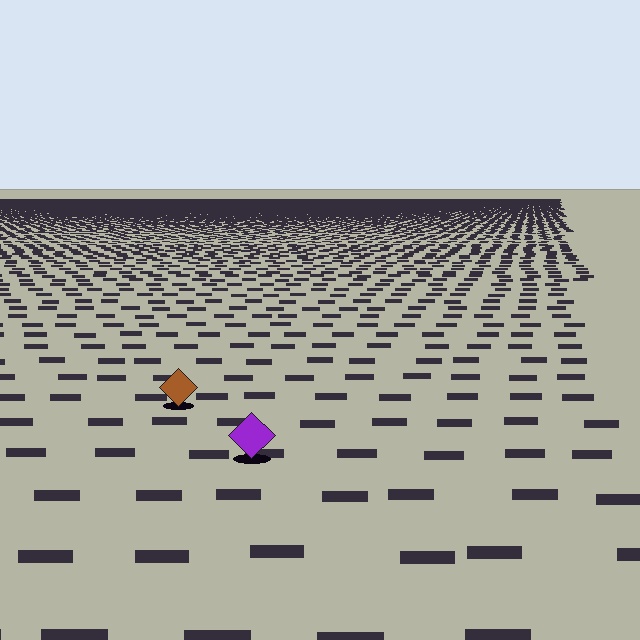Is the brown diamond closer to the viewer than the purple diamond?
No. The purple diamond is closer — you can tell from the texture gradient: the ground texture is coarser near it.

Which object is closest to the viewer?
The purple diamond is closest. The texture marks near it are larger and more spread out.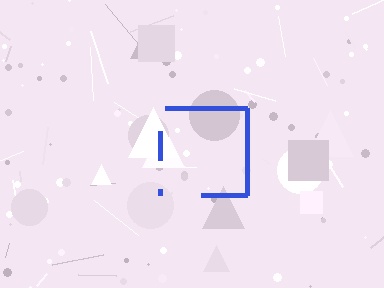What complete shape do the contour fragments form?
The contour fragments form a square.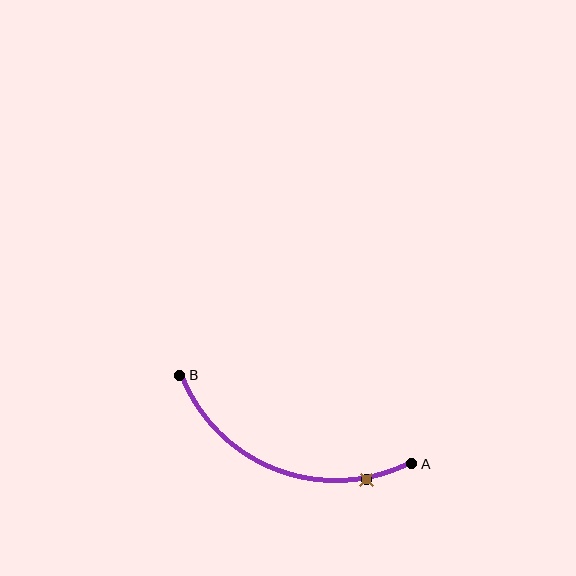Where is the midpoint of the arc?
The arc midpoint is the point on the curve farthest from the straight line joining A and B. It sits below that line.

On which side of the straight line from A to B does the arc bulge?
The arc bulges below the straight line connecting A and B.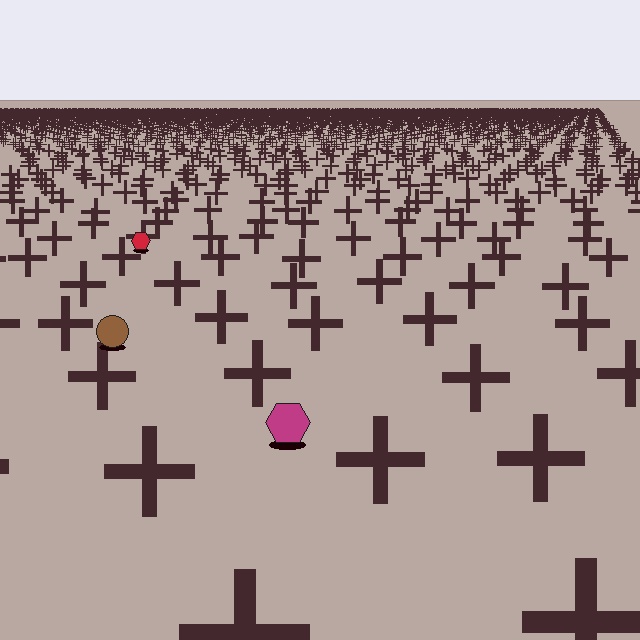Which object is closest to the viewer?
The magenta hexagon is closest. The texture marks near it are larger and more spread out.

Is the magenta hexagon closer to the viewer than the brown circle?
Yes. The magenta hexagon is closer — you can tell from the texture gradient: the ground texture is coarser near it.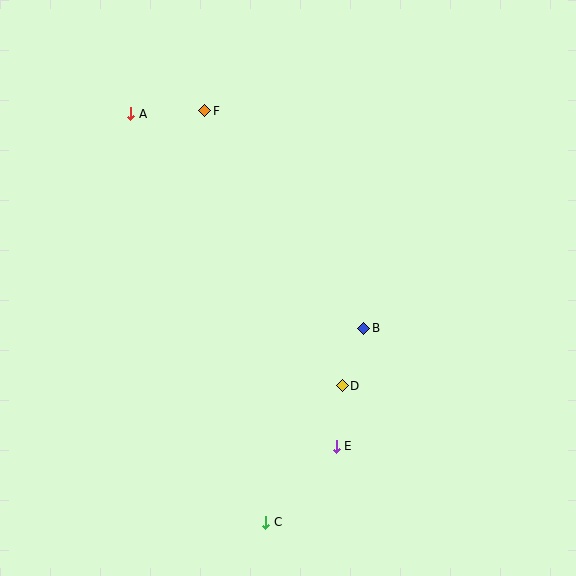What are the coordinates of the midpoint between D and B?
The midpoint between D and B is at (353, 357).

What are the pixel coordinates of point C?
Point C is at (265, 522).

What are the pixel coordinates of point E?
Point E is at (336, 446).